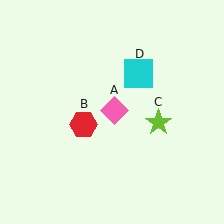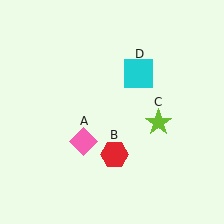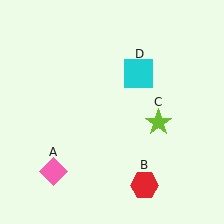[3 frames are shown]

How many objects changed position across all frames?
2 objects changed position: pink diamond (object A), red hexagon (object B).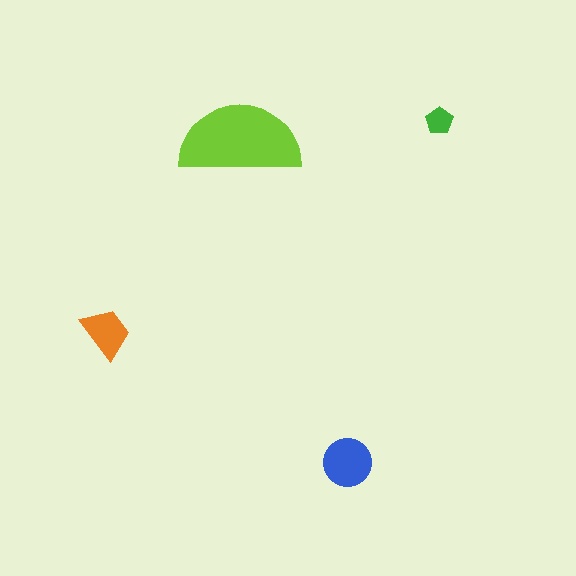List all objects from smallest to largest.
The green pentagon, the orange trapezoid, the blue circle, the lime semicircle.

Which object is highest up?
The green pentagon is topmost.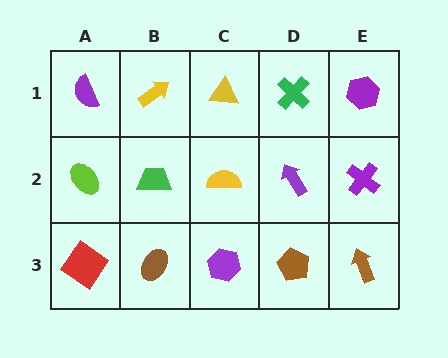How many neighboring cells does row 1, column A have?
2.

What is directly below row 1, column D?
A purple arrow.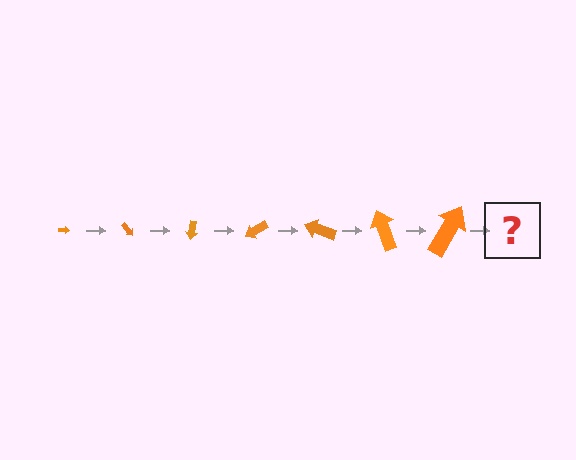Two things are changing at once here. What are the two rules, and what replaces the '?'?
The two rules are that the arrow grows larger each step and it rotates 50 degrees each step. The '?' should be an arrow, larger than the previous one and rotated 350 degrees from the start.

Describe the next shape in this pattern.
It should be an arrow, larger than the previous one and rotated 350 degrees from the start.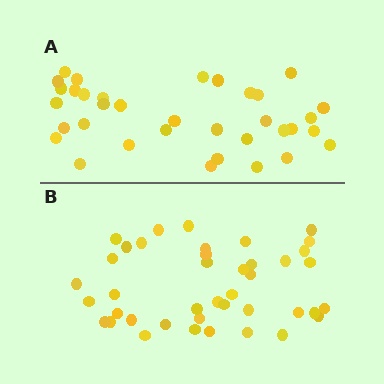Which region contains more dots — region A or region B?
Region B (the bottom region) has more dots.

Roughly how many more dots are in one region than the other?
Region B has about 6 more dots than region A.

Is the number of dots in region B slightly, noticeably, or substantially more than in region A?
Region B has only slightly more — the two regions are fairly close. The ratio is roughly 1.2 to 1.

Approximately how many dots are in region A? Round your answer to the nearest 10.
About 40 dots. (The exact count is 35, which rounds to 40.)